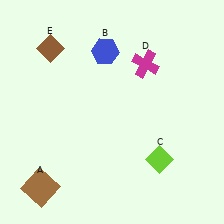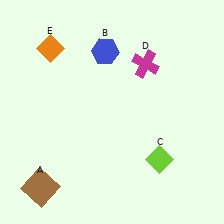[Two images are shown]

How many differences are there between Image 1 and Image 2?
There is 1 difference between the two images.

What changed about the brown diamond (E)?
In Image 1, E is brown. In Image 2, it changed to orange.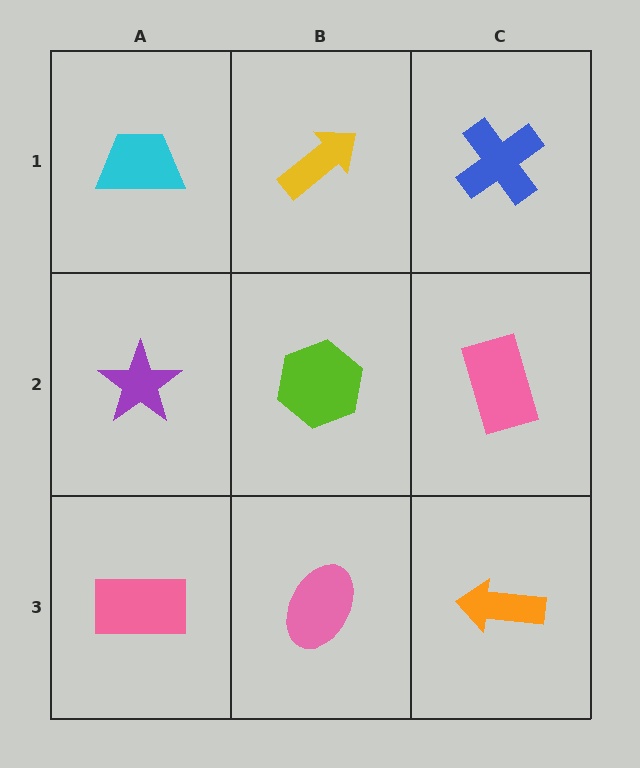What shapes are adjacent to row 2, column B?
A yellow arrow (row 1, column B), a pink ellipse (row 3, column B), a purple star (row 2, column A), a pink rectangle (row 2, column C).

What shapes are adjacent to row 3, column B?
A lime hexagon (row 2, column B), a pink rectangle (row 3, column A), an orange arrow (row 3, column C).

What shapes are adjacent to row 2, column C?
A blue cross (row 1, column C), an orange arrow (row 3, column C), a lime hexagon (row 2, column B).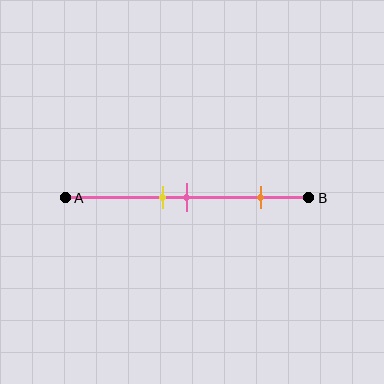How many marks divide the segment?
There are 3 marks dividing the segment.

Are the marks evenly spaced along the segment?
No, the marks are not evenly spaced.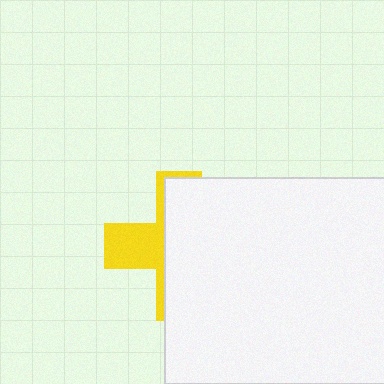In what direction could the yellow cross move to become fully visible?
The yellow cross could move left. That would shift it out from behind the white rectangle entirely.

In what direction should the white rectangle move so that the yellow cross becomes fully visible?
The white rectangle should move right. That is the shortest direction to clear the overlap and leave the yellow cross fully visible.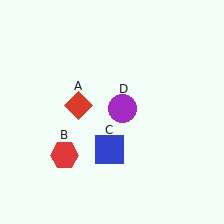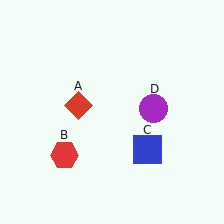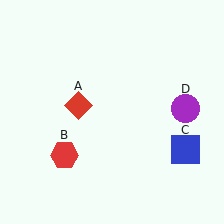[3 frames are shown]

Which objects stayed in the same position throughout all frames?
Red diamond (object A) and red hexagon (object B) remained stationary.